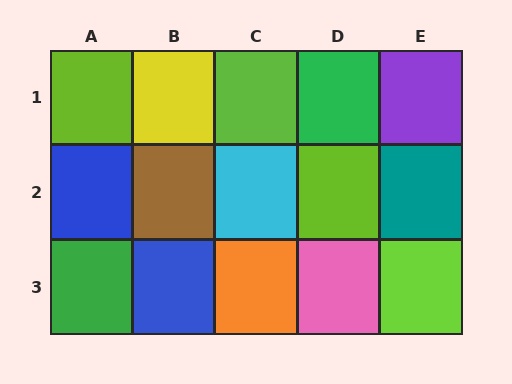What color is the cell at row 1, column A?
Lime.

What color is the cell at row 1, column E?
Purple.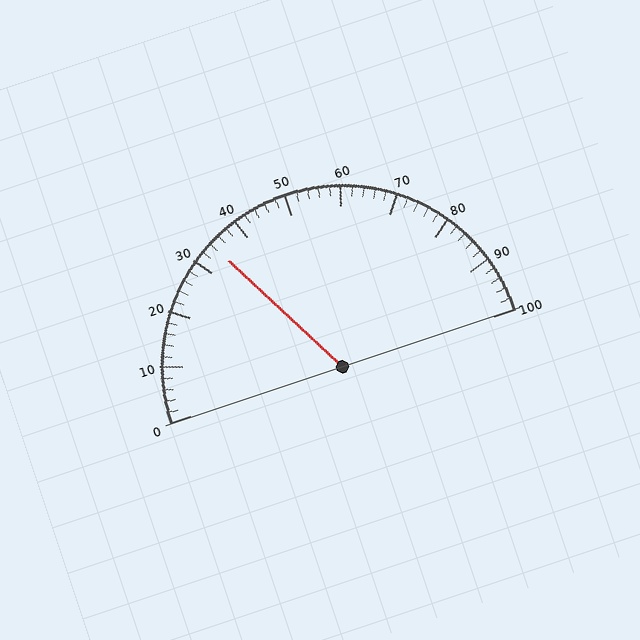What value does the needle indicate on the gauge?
The needle indicates approximately 34.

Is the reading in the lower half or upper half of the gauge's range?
The reading is in the lower half of the range (0 to 100).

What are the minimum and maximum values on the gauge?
The gauge ranges from 0 to 100.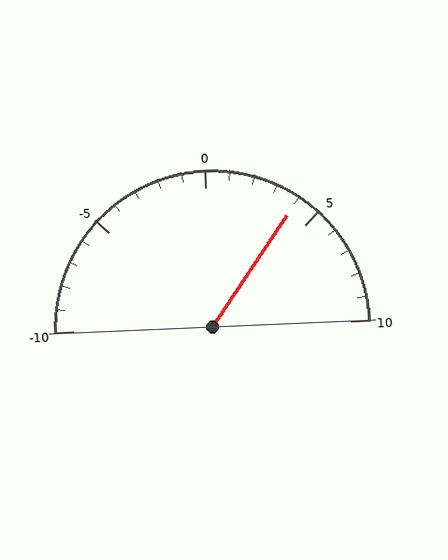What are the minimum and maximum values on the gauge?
The gauge ranges from -10 to 10.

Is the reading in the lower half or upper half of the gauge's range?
The reading is in the upper half of the range (-10 to 10).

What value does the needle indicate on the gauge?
The needle indicates approximately 4.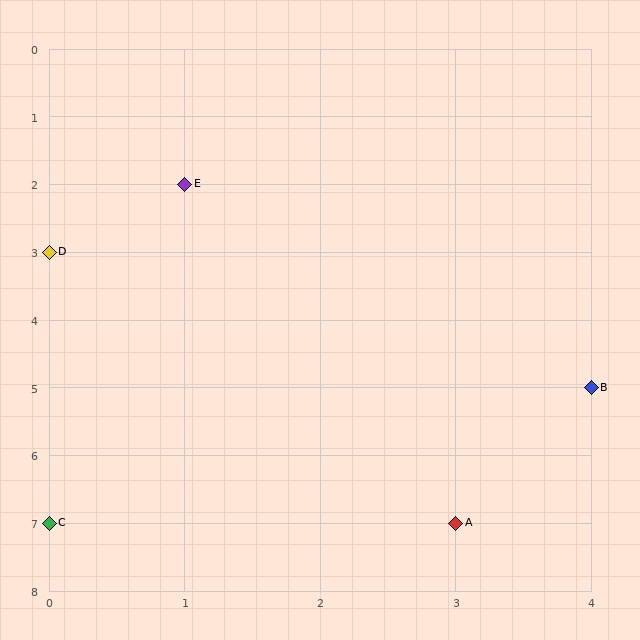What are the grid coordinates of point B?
Point B is at grid coordinates (4, 5).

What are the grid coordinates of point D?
Point D is at grid coordinates (0, 3).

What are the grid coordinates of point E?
Point E is at grid coordinates (1, 2).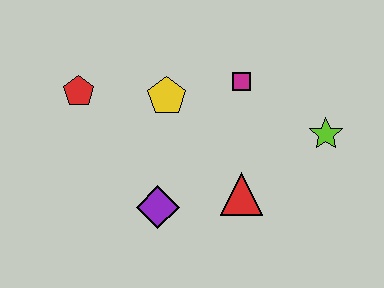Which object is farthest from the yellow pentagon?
The lime star is farthest from the yellow pentagon.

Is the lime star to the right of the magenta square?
Yes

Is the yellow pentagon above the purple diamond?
Yes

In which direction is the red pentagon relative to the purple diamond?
The red pentagon is above the purple diamond.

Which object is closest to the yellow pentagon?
The magenta square is closest to the yellow pentagon.